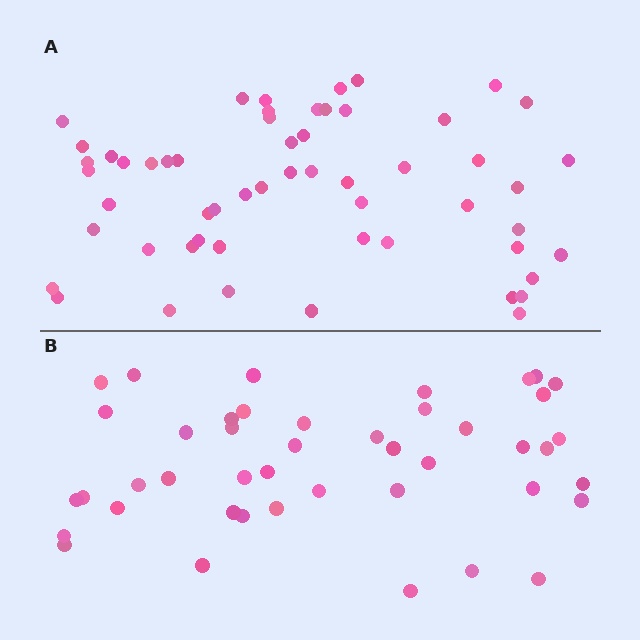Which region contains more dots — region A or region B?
Region A (the top region) has more dots.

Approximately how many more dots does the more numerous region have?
Region A has roughly 12 or so more dots than region B.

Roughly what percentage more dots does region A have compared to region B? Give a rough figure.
About 25% more.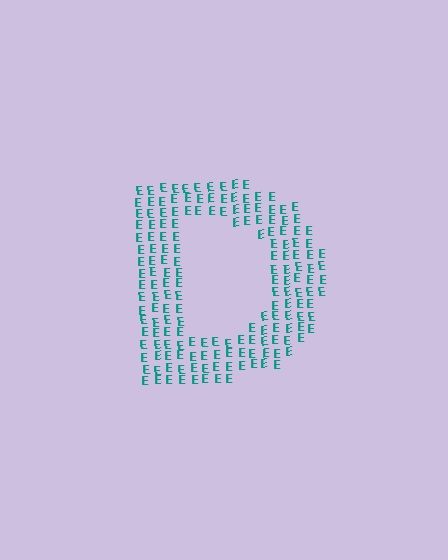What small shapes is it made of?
It is made of small letter E's.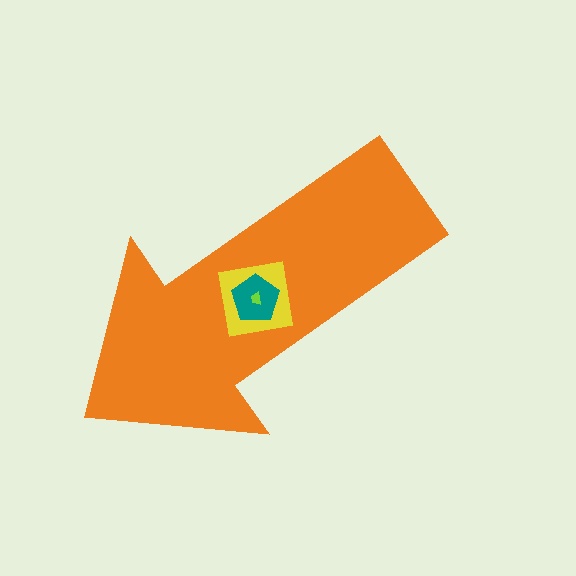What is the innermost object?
The lime trapezoid.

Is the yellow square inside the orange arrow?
Yes.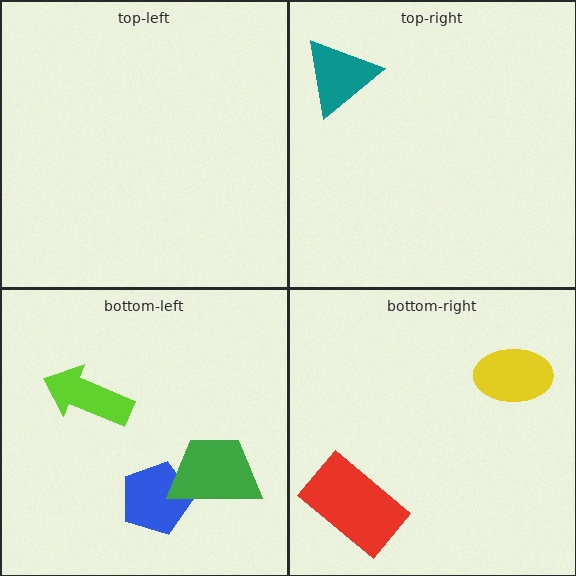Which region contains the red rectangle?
The bottom-right region.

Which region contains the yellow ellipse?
The bottom-right region.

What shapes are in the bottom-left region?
The blue pentagon, the green trapezoid, the lime arrow.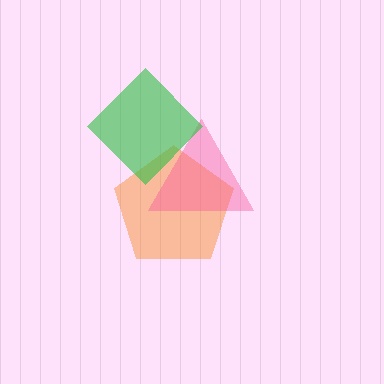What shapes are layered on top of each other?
The layered shapes are: an orange pentagon, a pink triangle, a green diamond.